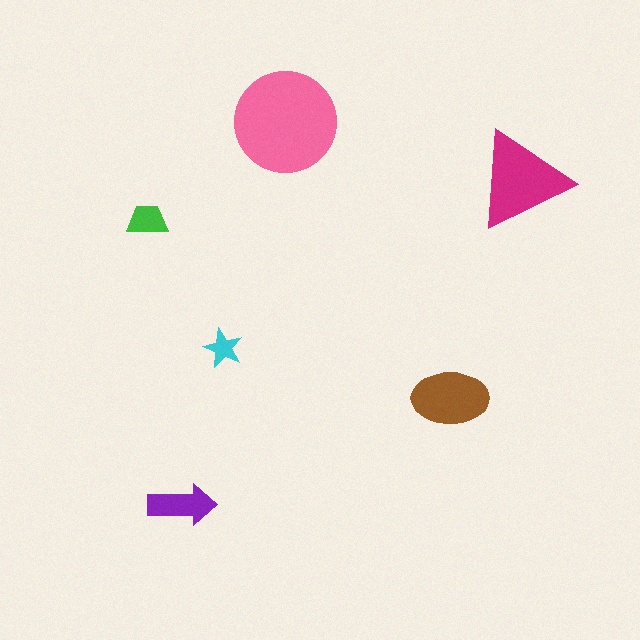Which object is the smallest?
The cyan star.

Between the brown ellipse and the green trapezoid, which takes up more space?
The brown ellipse.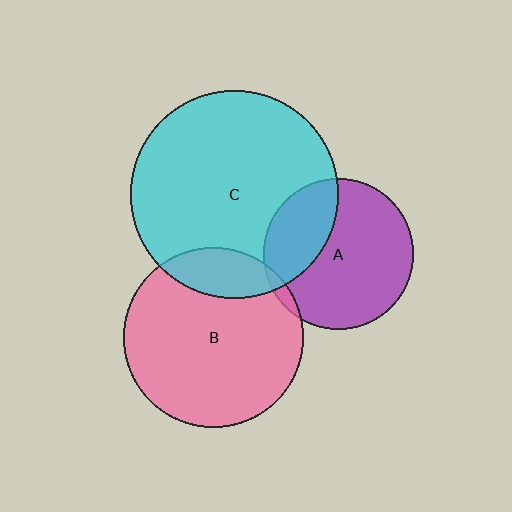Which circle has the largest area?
Circle C (cyan).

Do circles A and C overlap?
Yes.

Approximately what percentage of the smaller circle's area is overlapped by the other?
Approximately 30%.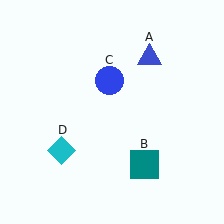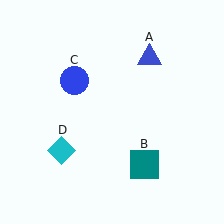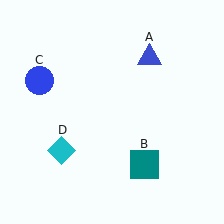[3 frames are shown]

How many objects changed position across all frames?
1 object changed position: blue circle (object C).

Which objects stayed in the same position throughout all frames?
Blue triangle (object A) and teal square (object B) and cyan diamond (object D) remained stationary.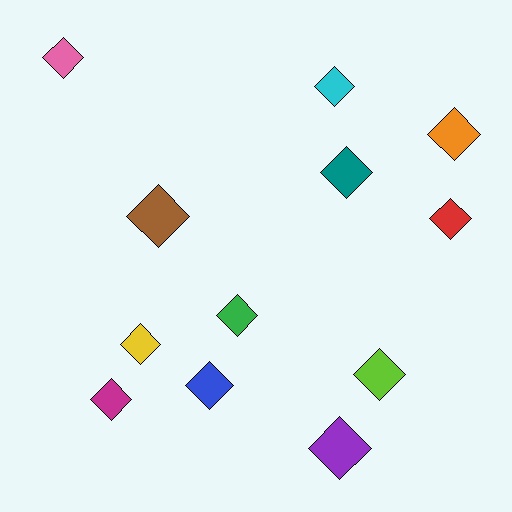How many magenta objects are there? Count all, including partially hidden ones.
There is 1 magenta object.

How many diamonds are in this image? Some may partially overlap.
There are 12 diamonds.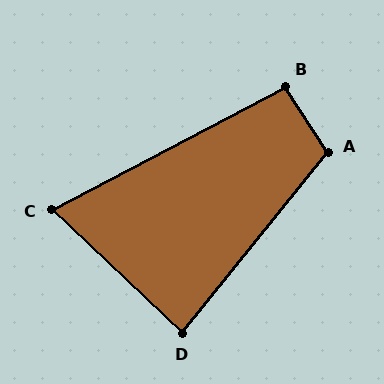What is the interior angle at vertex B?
Approximately 94 degrees (approximately right).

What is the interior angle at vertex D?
Approximately 86 degrees (approximately right).